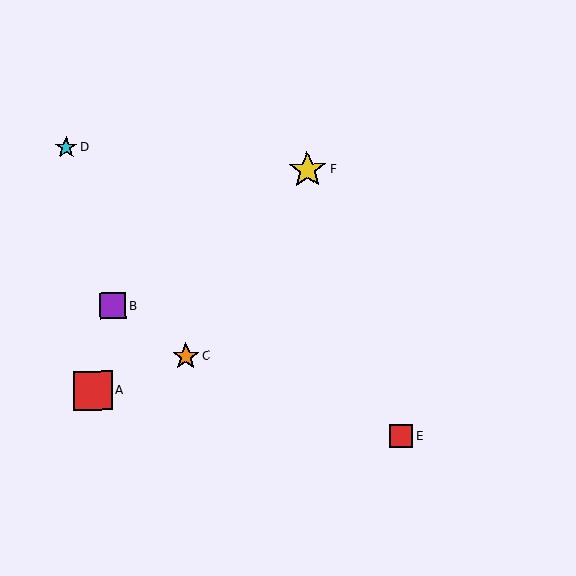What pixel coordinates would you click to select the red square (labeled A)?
Click at (93, 391) to select the red square A.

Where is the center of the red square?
The center of the red square is at (93, 391).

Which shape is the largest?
The red square (labeled A) is the largest.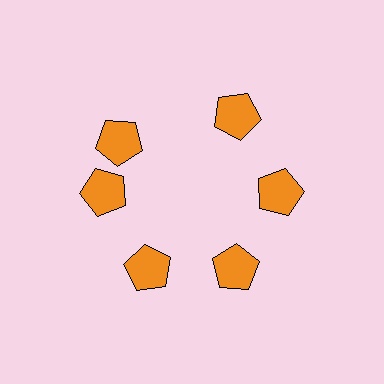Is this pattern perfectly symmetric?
No. The 6 orange pentagons are arranged in a ring, but one element near the 11 o'clock position is rotated out of alignment along the ring, breaking the 6-fold rotational symmetry.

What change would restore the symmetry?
The symmetry would be restored by rotating it back into even spacing with its neighbors so that all 6 pentagons sit at equal angles and equal distance from the center.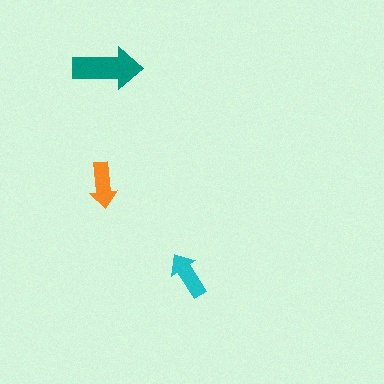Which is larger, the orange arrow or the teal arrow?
The teal one.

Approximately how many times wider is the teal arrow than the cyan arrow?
About 1.5 times wider.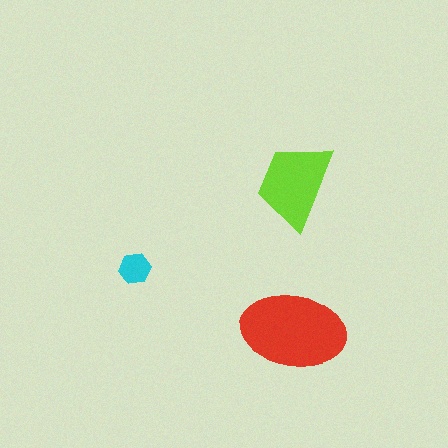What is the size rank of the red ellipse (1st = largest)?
1st.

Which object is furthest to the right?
The red ellipse is rightmost.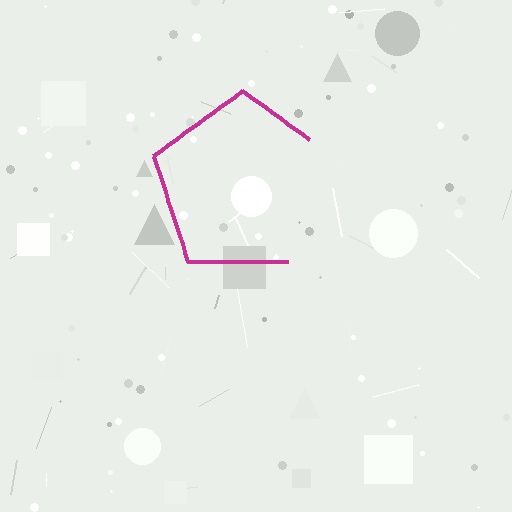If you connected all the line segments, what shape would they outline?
They would outline a pentagon.